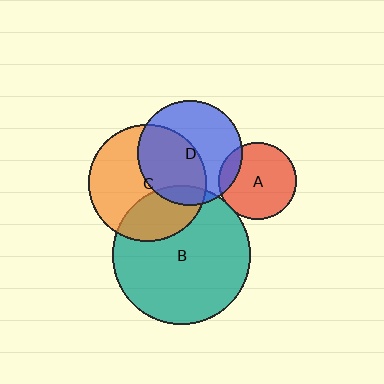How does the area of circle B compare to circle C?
Approximately 1.4 times.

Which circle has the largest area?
Circle B (teal).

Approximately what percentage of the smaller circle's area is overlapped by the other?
Approximately 50%.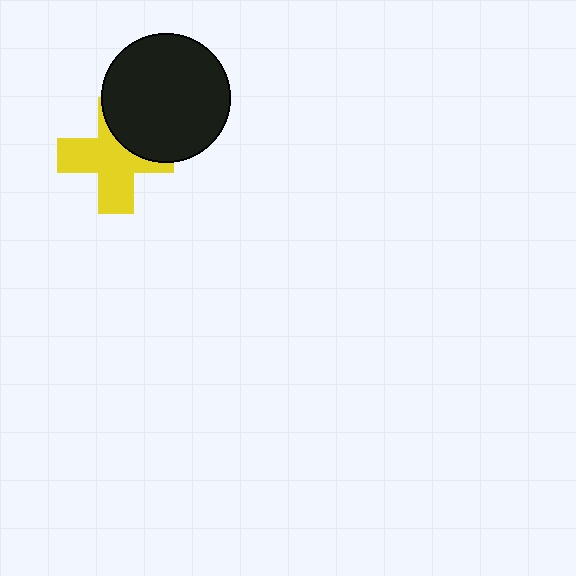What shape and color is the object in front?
The object in front is a black circle.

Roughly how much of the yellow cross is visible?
Most of it is visible (roughly 68%).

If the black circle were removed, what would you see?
You would see the complete yellow cross.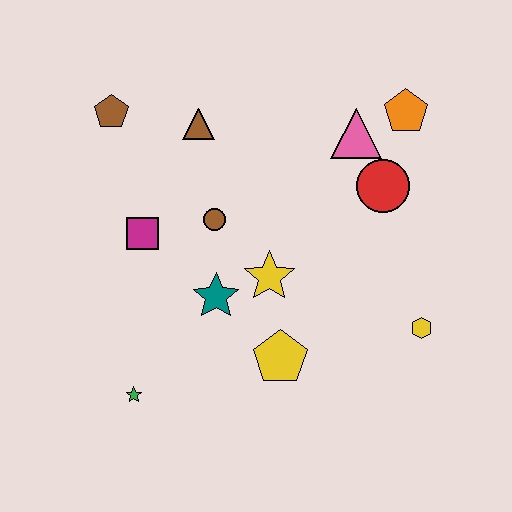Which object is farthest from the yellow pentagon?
The brown pentagon is farthest from the yellow pentagon.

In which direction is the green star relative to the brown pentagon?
The green star is below the brown pentagon.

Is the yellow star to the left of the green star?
No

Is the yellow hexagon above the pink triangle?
No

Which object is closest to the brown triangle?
The brown pentagon is closest to the brown triangle.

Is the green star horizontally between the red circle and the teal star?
No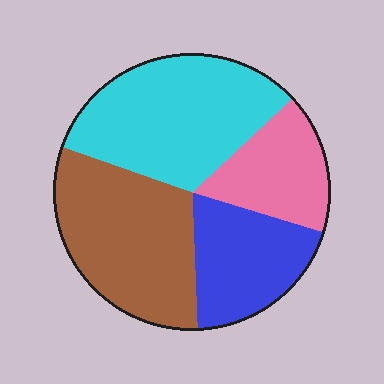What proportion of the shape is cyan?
Cyan covers about 35% of the shape.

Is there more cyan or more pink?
Cyan.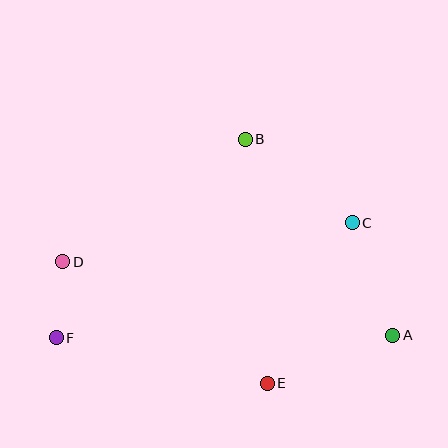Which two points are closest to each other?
Points D and F are closest to each other.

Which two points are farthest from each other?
Points A and D are farthest from each other.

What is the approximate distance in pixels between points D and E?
The distance between D and E is approximately 238 pixels.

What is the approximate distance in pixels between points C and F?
The distance between C and F is approximately 317 pixels.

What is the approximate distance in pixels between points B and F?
The distance between B and F is approximately 274 pixels.